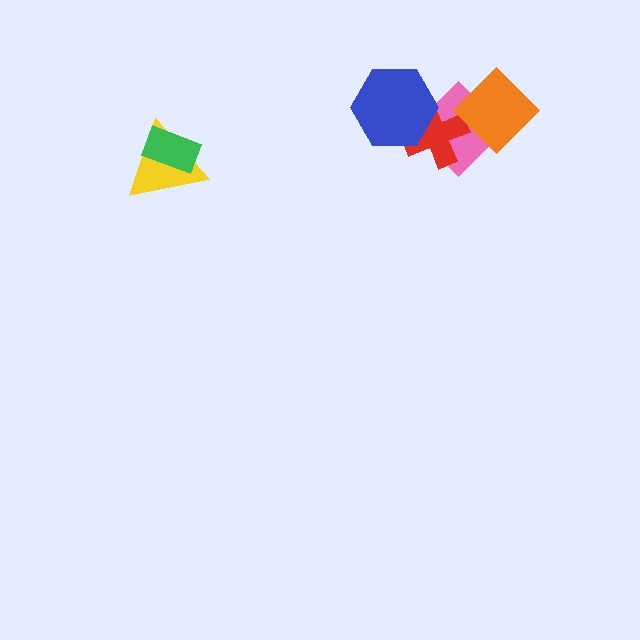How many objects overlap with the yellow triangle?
1 object overlaps with the yellow triangle.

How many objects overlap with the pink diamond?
3 objects overlap with the pink diamond.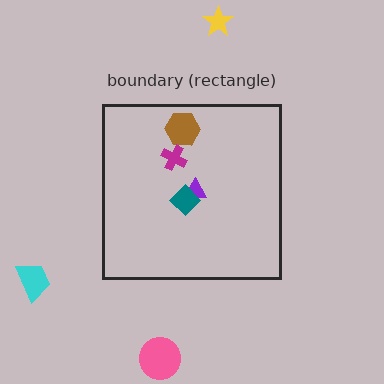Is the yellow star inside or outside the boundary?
Outside.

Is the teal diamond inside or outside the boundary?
Inside.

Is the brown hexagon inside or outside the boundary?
Inside.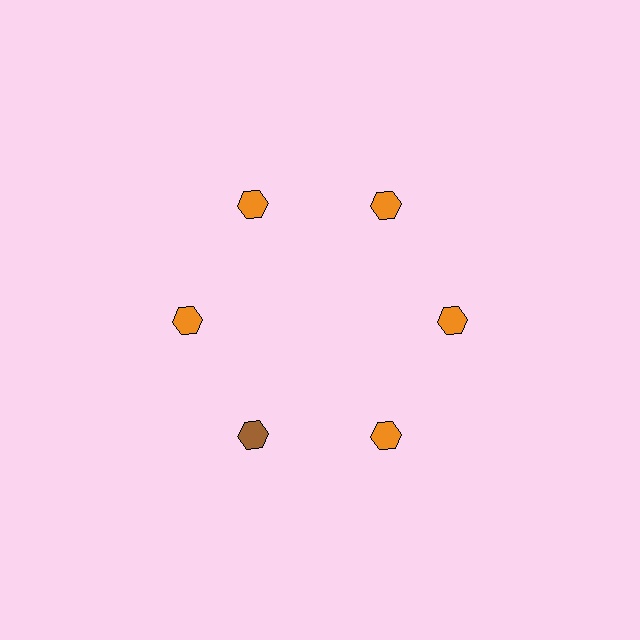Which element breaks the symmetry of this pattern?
The brown hexagon at roughly the 7 o'clock position breaks the symmetry. All other shapes are orange hexagons.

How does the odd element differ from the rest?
It has a different color: brown instead of orange.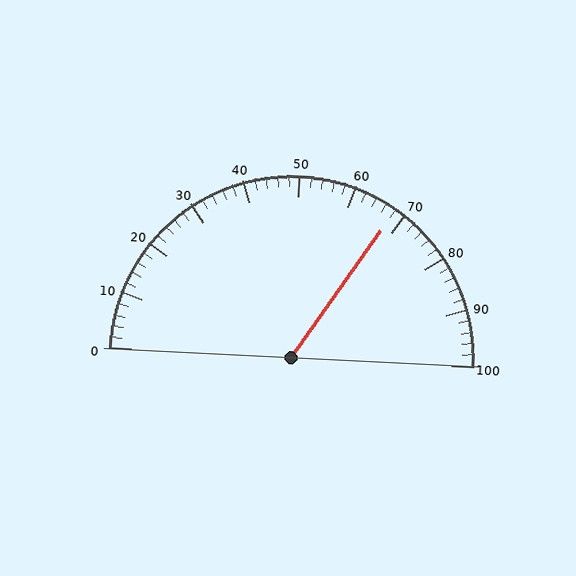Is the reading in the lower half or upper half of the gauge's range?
The reading is in the upper half of the range (0 to 100).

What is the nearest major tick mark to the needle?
The nearest major tick mark is 70.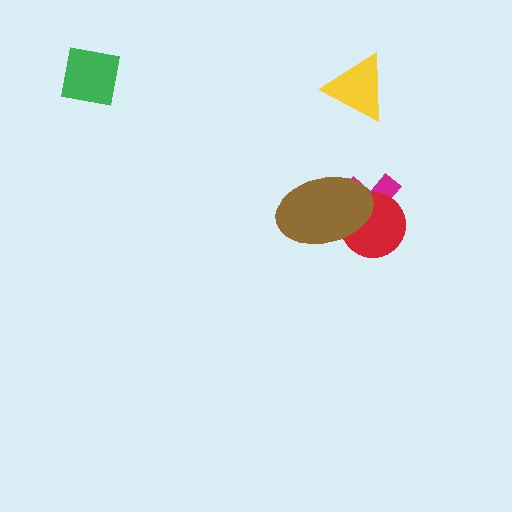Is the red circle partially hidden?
Yes, it is partially covered by another shape.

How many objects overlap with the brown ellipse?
2 objects overlap with the brown ellipse.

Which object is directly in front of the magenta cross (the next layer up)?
The red circle is directly in front of the magenta cross.